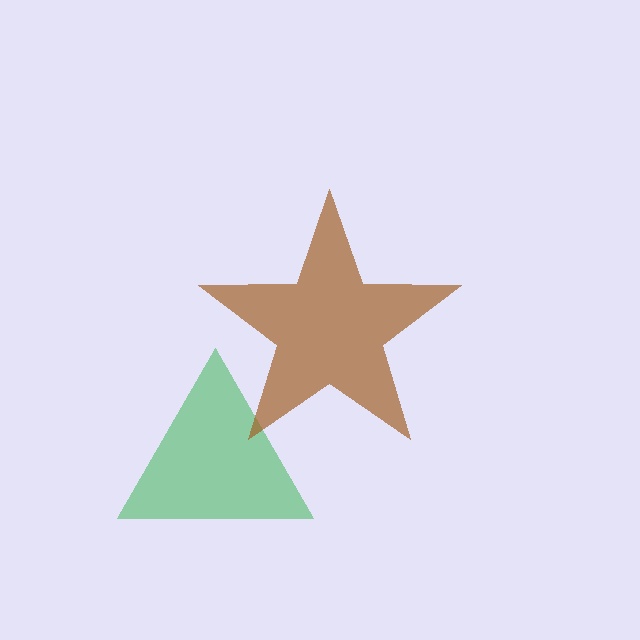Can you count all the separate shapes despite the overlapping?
Yes, there are 2 separate shapes.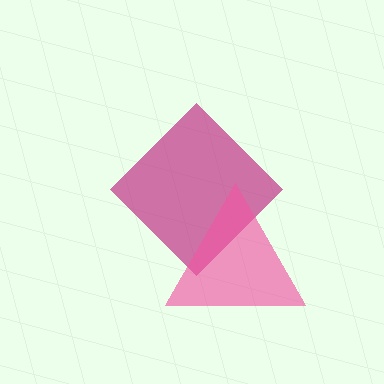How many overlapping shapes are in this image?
There are 2 overlapping shapes in the image.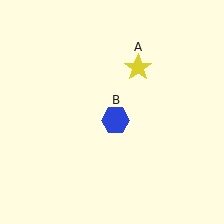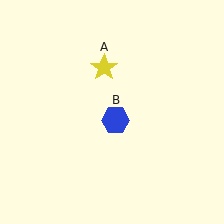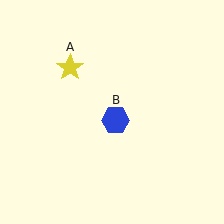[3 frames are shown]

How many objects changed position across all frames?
1 object changed position: yellow star (object A).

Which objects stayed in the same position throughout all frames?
Blue hexagon (object B) remained stationary.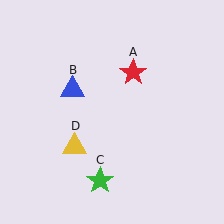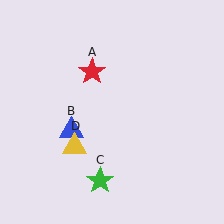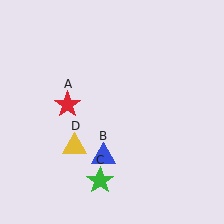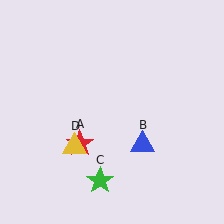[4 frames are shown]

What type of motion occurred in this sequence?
The red star (object A), blue triangle (object B) rotated counterclockwise around the center of the scene.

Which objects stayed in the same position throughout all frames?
Green star (object C) and yellow triangle (object D) remained stationary.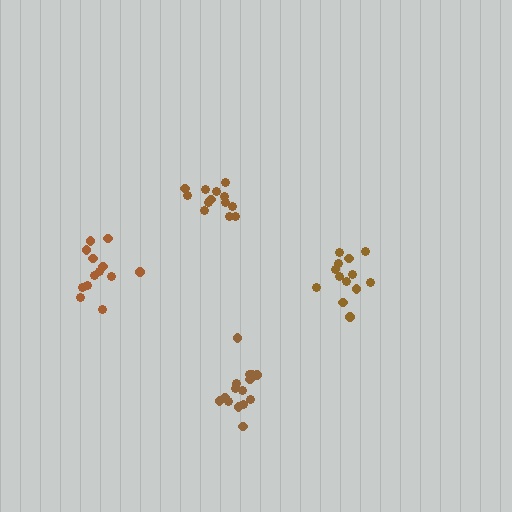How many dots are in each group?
Group 1: 13 dots, Group 2: 13 dots, Group 3: 13 dots, Group 4: 15 dots (54 total).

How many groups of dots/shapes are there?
There are 4 groups.